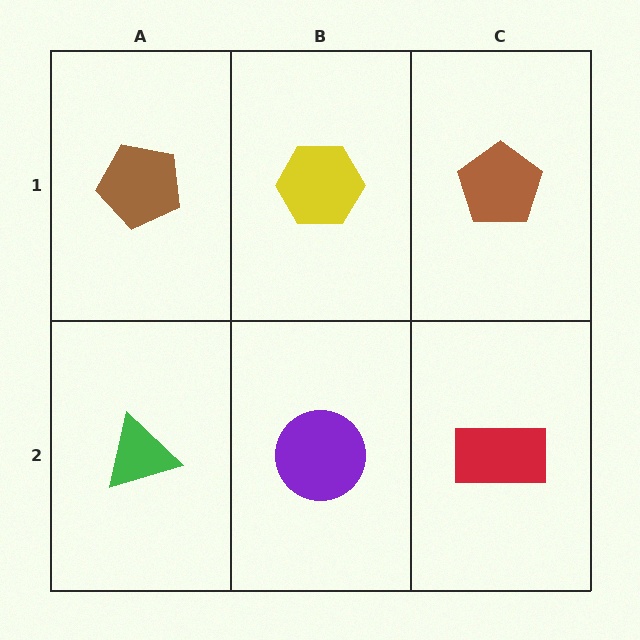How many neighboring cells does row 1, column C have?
2.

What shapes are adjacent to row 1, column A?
A green triangle (row 2, column A), a yellow hexagon (row 1, column B).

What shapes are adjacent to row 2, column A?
A brown pentagon (row 1, column A), a purple circle (row 2, column B).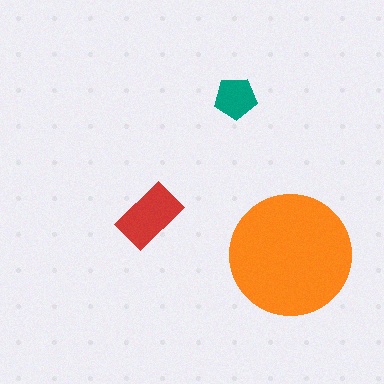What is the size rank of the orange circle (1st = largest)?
1st.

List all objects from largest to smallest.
The orange circle, the red rectangle, the teal pentagon.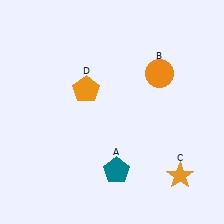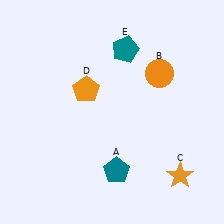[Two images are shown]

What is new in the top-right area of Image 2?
A teal pentagon (E) was added in the top-right area of Image 2.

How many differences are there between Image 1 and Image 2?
There is 1 difference between the two images.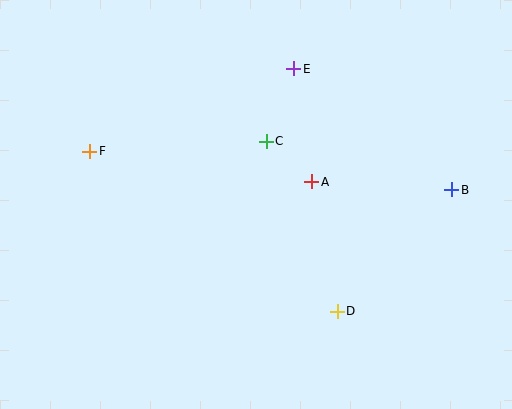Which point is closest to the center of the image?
Point A at (312, 182) is closest to the center.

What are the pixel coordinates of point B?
Point B is at (452, 190).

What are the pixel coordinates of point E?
Point E is at (294, 69).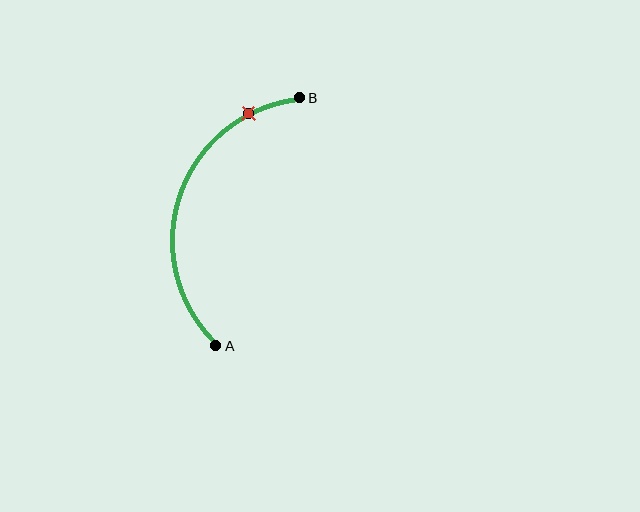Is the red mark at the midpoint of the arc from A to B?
No. The red mark lies on the arc but is closer to endpoint B. The arc midpoint would be at the point on the curve equidistant along the arc from both A and B.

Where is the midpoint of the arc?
The arc midpoint is the point on the curve farthest from the straight line joining A and B. It sits to the left of that line.